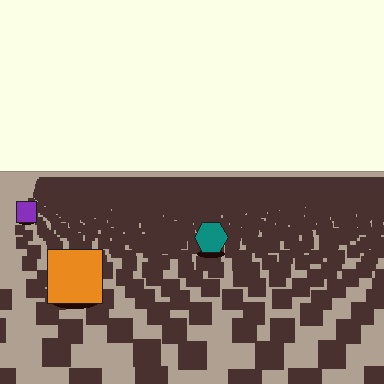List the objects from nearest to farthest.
From nearest to farthest: the orange square, the teal hexagon, the purple square.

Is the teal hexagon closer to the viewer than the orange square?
No. The orange square is closer — you can tell from the texture gradient: the ground texture is coarser near it.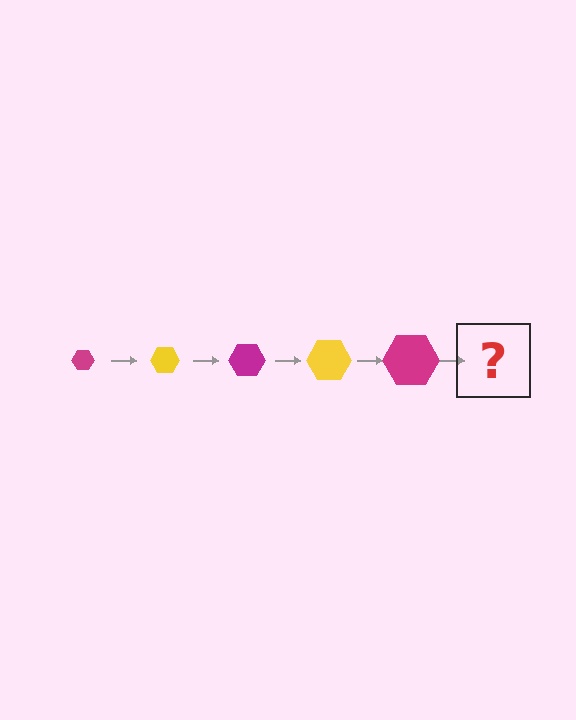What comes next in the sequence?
The next element should be a yellow hexagon, larger than the previous one.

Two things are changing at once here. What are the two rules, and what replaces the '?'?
The two rules are that the hexagon grows larger each step and the color cycles through magenta and yellow. The '?' should be a yellow hexagon, larger than the previous one.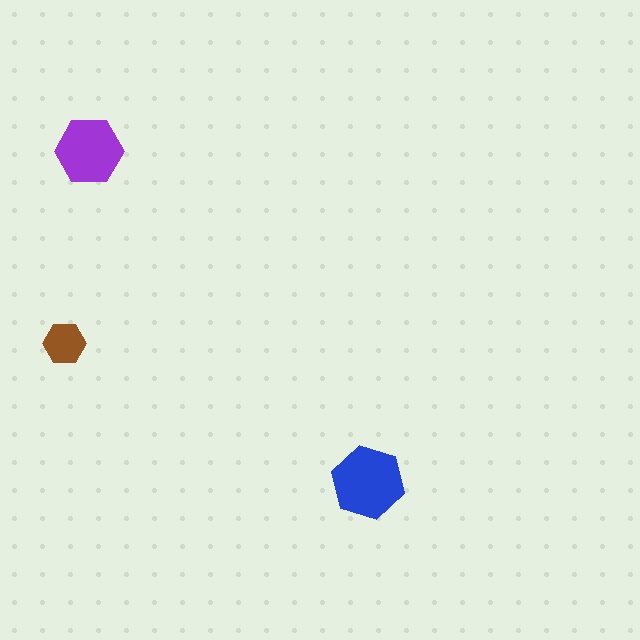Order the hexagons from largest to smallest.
the blue one, the purple one, the brown one.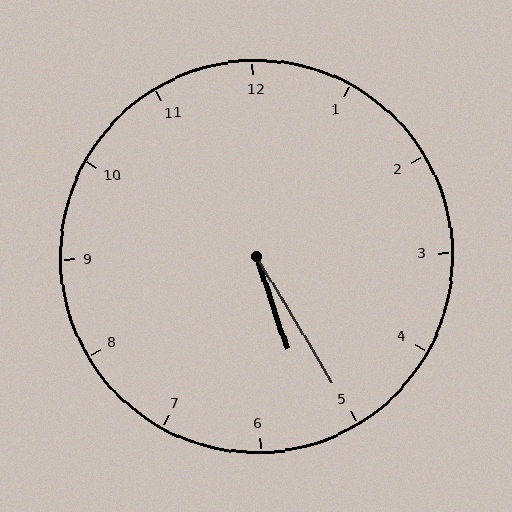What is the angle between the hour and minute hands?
Approximately 12 degrees.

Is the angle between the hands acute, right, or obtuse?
It is acute.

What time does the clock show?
5:25.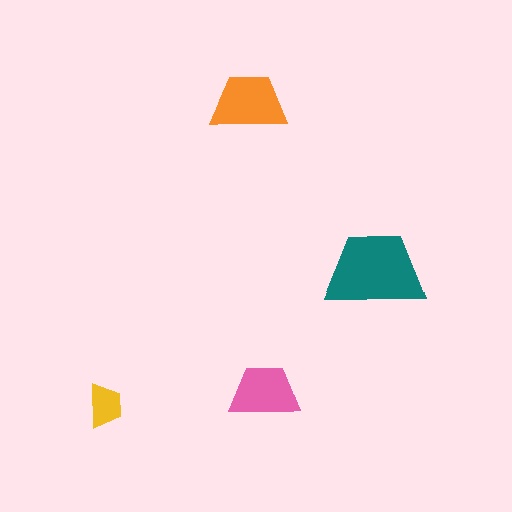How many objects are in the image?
There are 4 objects in the image.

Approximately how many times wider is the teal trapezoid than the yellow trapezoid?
About 2 times wider.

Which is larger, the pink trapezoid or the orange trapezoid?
The orange one.